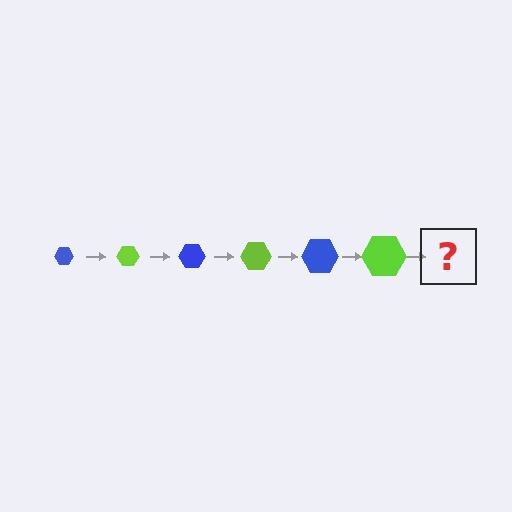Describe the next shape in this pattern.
It should be a blue hexagon, larger than the previous one.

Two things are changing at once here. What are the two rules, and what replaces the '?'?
The two rules are that the hexagon grows larger each step and the color cycles through blue and lime. The '?' should be a blue hexagon, larger than the previous one.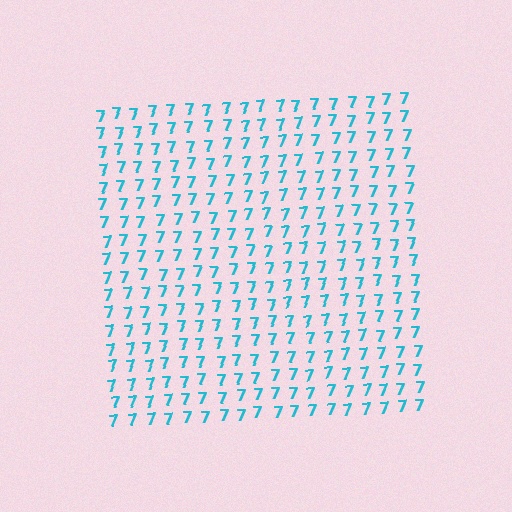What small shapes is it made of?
It is made of small digit 7's.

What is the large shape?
The large shape is a square.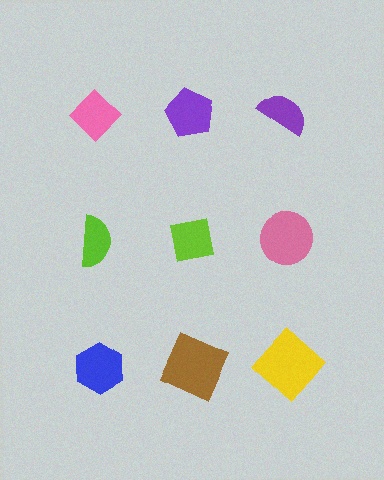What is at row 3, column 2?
A brown square.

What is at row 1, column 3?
A purple semicircle.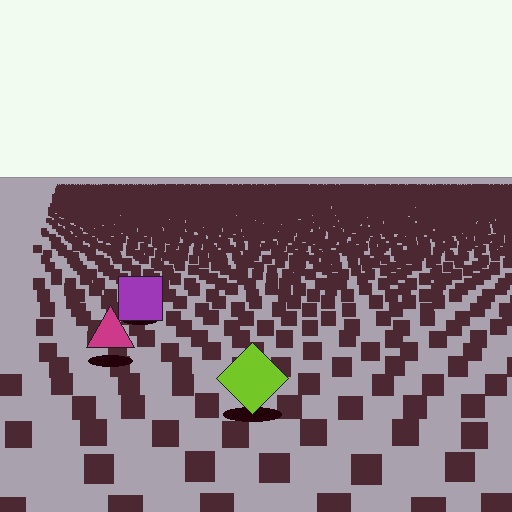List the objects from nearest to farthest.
From nearest to farthest: the lime diamond, the magenta triangle, the purple square.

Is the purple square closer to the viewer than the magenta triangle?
No. The magenta triangle is closer — you can tell from the texture gradient: the ground texture is coarser near it.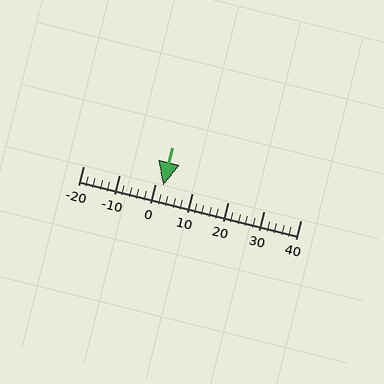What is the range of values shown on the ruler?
The ruler shows values from -20 to 40.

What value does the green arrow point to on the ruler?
The green arrow points to approximately 2.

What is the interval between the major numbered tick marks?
The major tick marks are spaced 10 units apart.